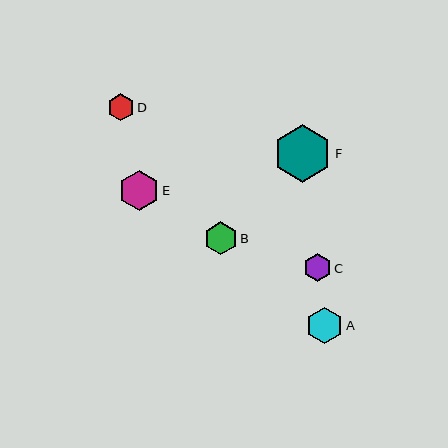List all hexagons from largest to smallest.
From largest to smallest: F, E, A, B, C, D.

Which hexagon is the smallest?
Hexagon D is the smallest with a size of approximately 27 pixels.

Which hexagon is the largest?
Hexagon F is the largest with a size of approximately 58 pixels.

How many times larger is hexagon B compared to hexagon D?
Hexagon B is approximately 1.2 times the size of hexagon D.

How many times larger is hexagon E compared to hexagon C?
Hexagon E is approximately 1.4 times the size of hexagon C.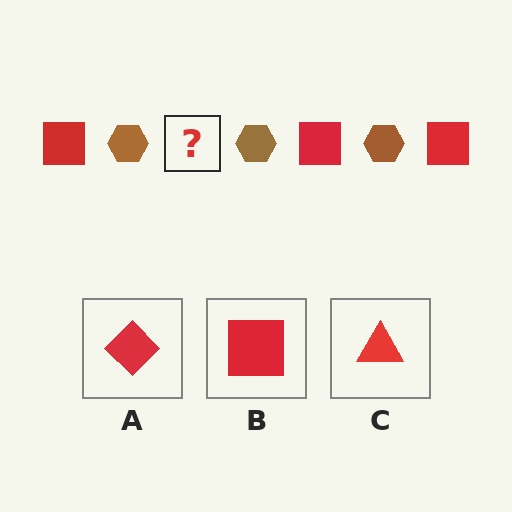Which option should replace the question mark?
Option B.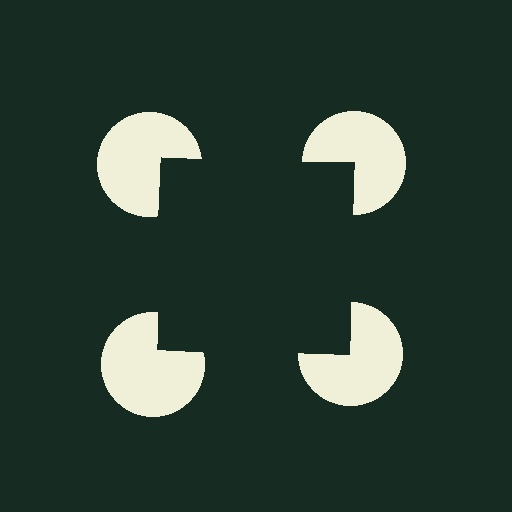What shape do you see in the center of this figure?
An illusory square — its edges are inferred from the aligned wedge cuts in the pac-man discs, not physically drawn.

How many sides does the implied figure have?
4 sides.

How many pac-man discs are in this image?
There are 4 — one at each vertex of the illusory square.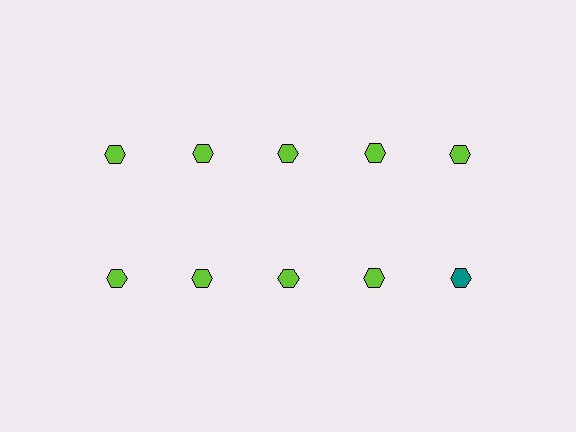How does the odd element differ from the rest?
It has a different color: teal instead of lime.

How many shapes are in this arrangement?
There are 10 shapes arranged in a grid pattern.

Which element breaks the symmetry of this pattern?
The teal hexagon in the second row, rightmost column breaks the symmetry. All other shapes are lime hexagons.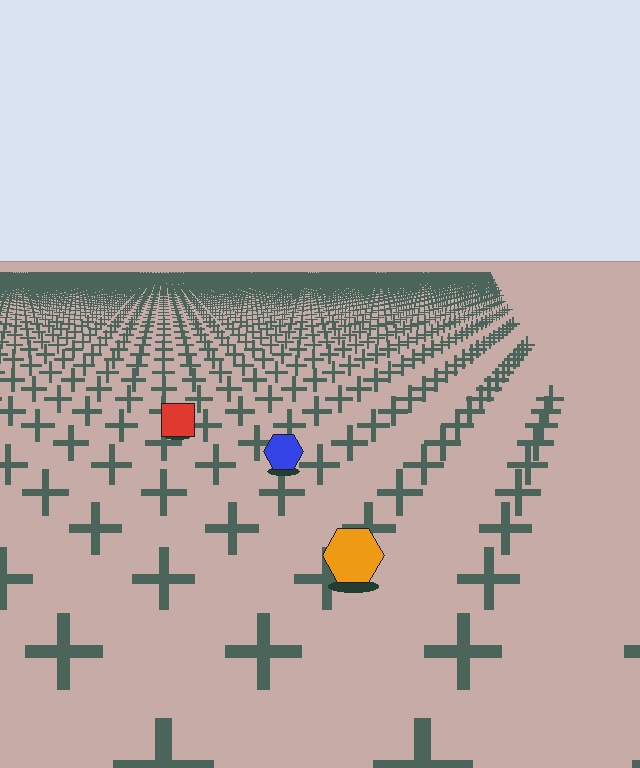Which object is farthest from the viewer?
The red square is farthest from the viewer. It appears smaller and the ground texture around it is denser.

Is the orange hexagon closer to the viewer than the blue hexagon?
Yes. The orange hexagon is closer — you can tell from the texture gradient: the ground texture is coarser near it.